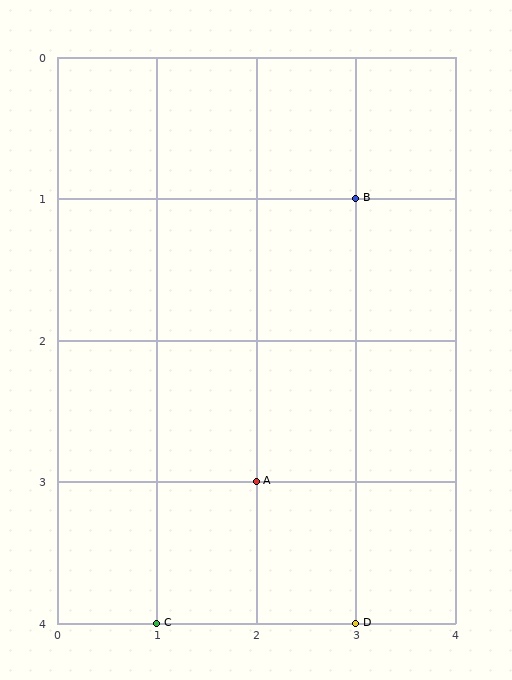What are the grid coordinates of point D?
Point D is at grid coordinates (3, 4).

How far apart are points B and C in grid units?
Points B and C are 2 columns and 3 rows apart (about 3.6 grid units diagonally).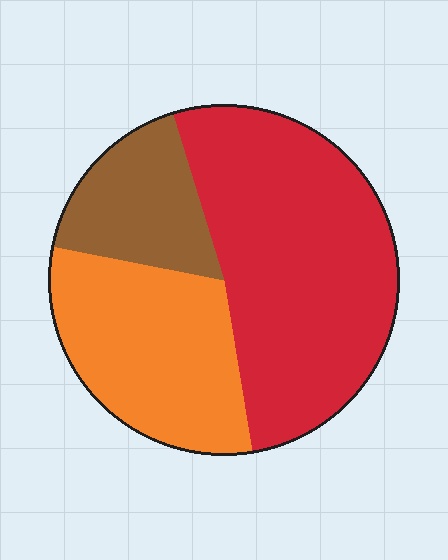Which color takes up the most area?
Red, at roughly 50%.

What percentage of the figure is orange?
Orange takes up about one third (1/3) of the figure.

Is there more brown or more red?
Red.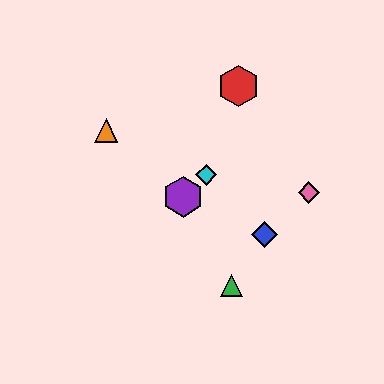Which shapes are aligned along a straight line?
The yellow diamond, the purple hexagon, the cyan diamond are aligned along a straight line.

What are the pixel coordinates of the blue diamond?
The blue diamond is at (264, 235).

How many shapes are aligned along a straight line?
3 shapes (the yellow diamond, the purple hexagon, the cyan diamond) are aligned along a straight line.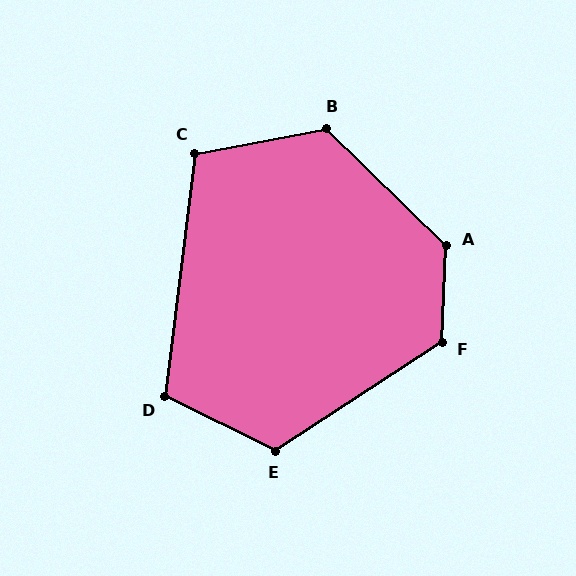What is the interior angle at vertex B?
Approximately 125 degrees (obtuse).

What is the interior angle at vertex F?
Approximately 125 degrees (obtuse).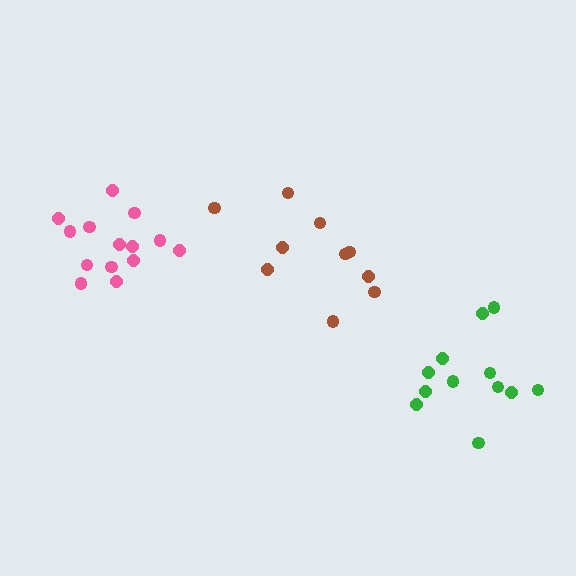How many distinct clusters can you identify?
There are 3 distinct clusters.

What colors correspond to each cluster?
The clusters are colored: brown, green, pink.